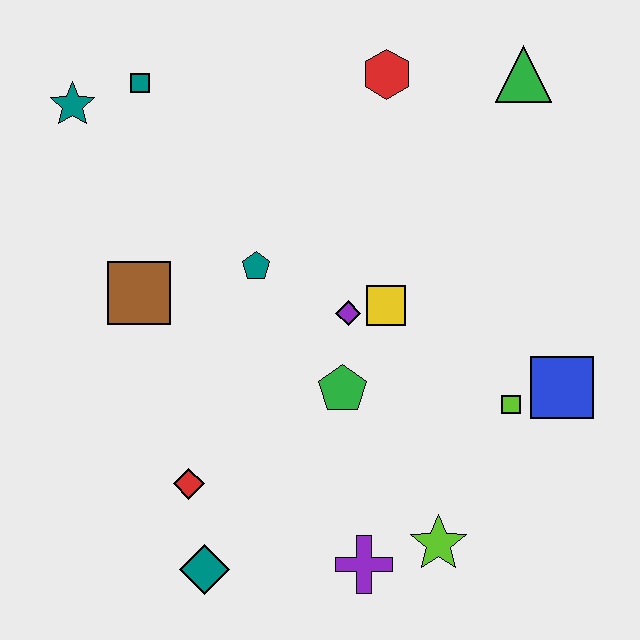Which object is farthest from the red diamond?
The green triangle is farthest from the red diamond.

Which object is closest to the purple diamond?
The yellow square is closest to the purple diamond.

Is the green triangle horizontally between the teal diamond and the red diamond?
No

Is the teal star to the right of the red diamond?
No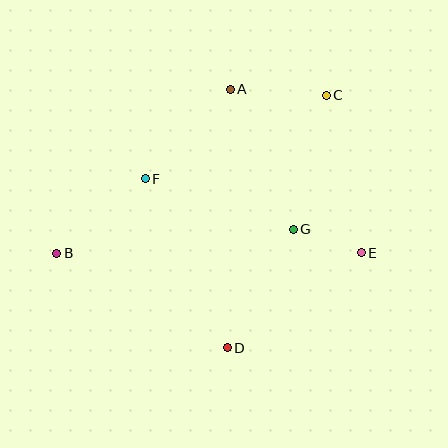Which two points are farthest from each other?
Points B and C are farthest from each other.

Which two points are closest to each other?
Points E and G are closest to each other.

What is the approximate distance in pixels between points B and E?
The distance between B and E is approximately 305 pixels.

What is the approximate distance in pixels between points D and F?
The distance between D and F is approximately 188 pixels.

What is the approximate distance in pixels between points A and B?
The distance between A and B is approximately 239 pixels.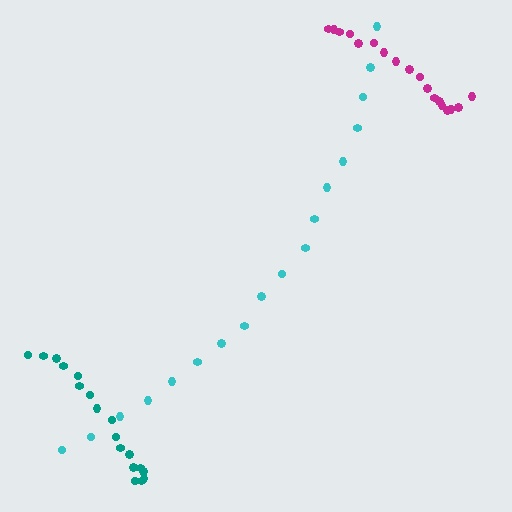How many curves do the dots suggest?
There are 3 distinct paths.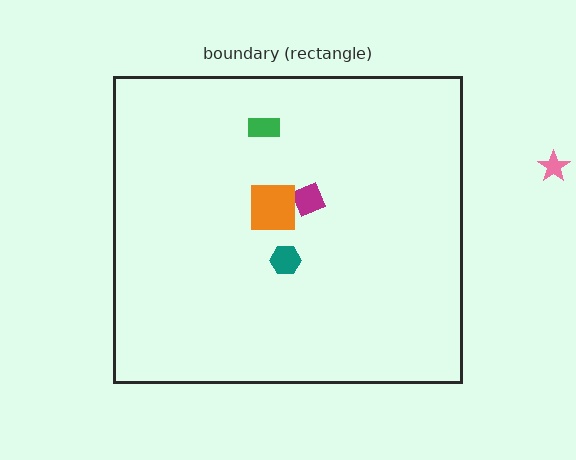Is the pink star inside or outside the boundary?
Outside.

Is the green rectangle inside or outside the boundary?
Inside.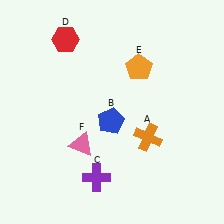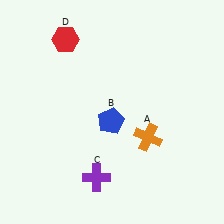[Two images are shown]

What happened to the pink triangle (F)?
The pink triangle (F) was removed in Image 2. It was in the bottom-left area of Image 1.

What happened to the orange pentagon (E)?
The orange pentagon (E) was removed in Image 2. It was in the top-right area of Image 1.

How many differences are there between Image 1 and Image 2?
There are 2 differences between the two images.